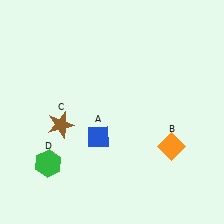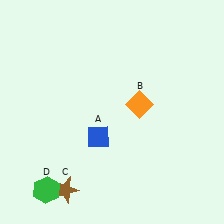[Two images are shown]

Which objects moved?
The objects that moved are: the orange diamond (B), the brown star (C), the green hexagon (D).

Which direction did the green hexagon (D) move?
The green hexagon (D) moved down.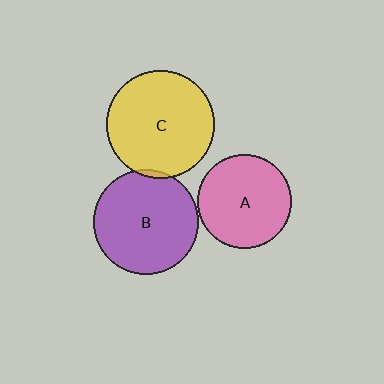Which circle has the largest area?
Circle C (yellow).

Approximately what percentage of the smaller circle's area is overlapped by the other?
Approximately 5%.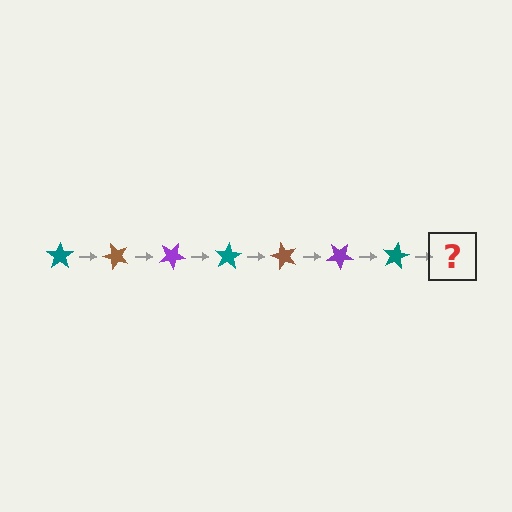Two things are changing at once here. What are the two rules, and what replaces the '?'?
The two rules are that it rotates 50 degrees each step and the color cycles through teal, brown, and purple. The '?' should be a brown star, rotated 350 degrees from the start.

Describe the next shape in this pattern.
It should be a brown star, rotated 350 degrees from the start.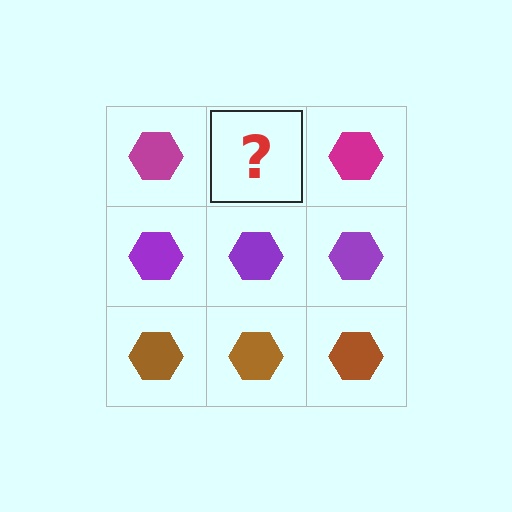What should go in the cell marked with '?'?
The missing cell should contain a magenta hexagon.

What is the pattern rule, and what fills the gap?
The rule is that each row has a consistent color. The gap should be filled with a magenta hexagon.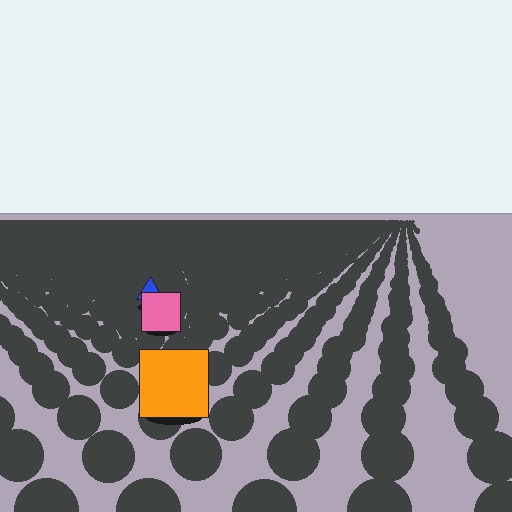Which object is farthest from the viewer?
The blue triangle is farthest from the viewer. It appears smaller and the ground texture around it is denser.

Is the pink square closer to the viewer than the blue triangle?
Yes. The pink square is closer — you can tell from the texture gradient: the ground texture is coarser near it.